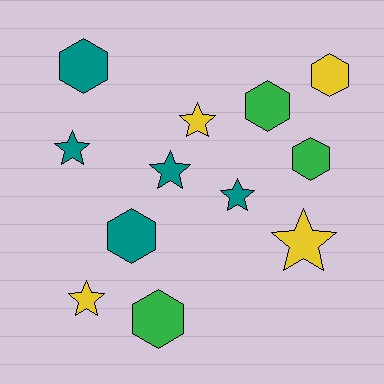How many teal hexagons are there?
There are 2 teal hexagons.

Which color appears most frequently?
Teal, with 5 objects.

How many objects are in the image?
There are 12 objects.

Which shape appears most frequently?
Star, with 6 objects.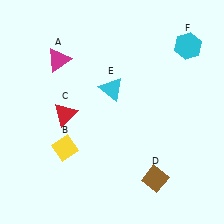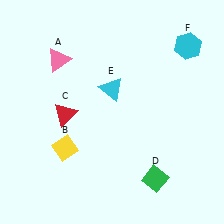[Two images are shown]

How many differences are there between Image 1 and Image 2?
There are 2 differences between the two images.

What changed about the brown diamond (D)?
In Image 1, D is brown. In Image 2, it changed to green.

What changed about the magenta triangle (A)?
In Image 1, A is magenta. In Image 2, it changed to pink.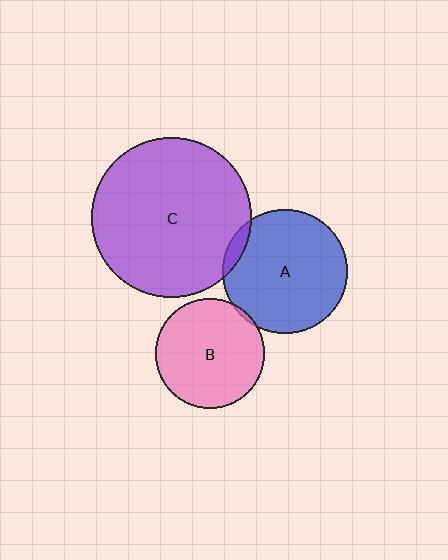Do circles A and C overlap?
Yes.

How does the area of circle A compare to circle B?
Approximately 1.3 times.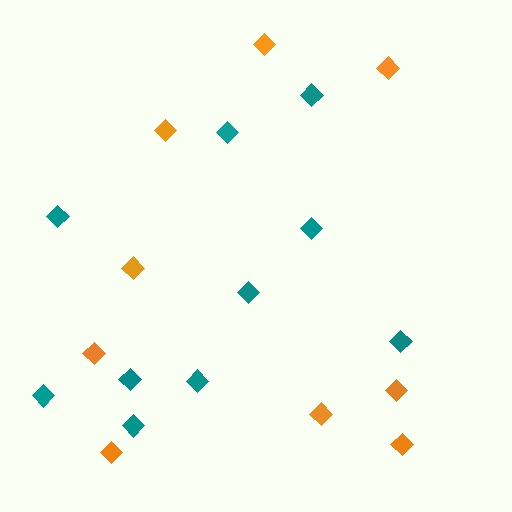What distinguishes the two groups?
There are 2 groups: one group of orange diamonds (9) and one group of teal diamonds (10).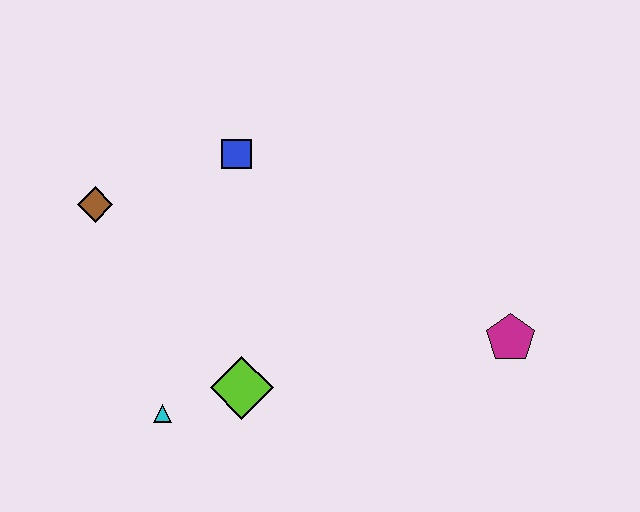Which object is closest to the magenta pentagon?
The lime diamond is closest to the magenta pentagon.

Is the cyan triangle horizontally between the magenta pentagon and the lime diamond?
No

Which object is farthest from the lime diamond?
The magenta pentagon is farthest from the lime diamond.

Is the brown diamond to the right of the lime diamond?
No